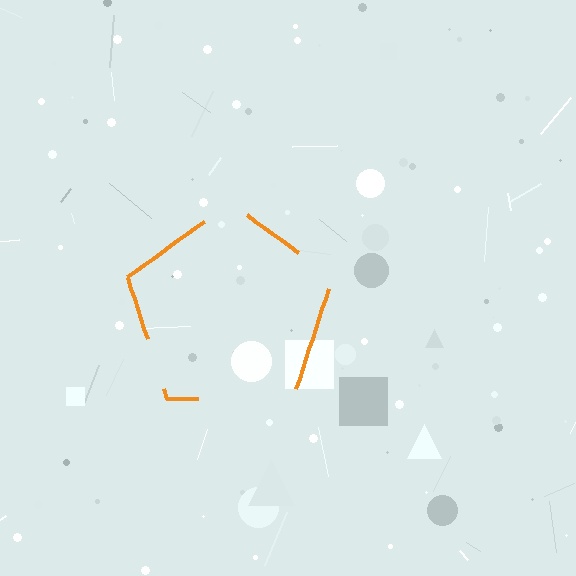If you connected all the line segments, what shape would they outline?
They would outline a pentagon.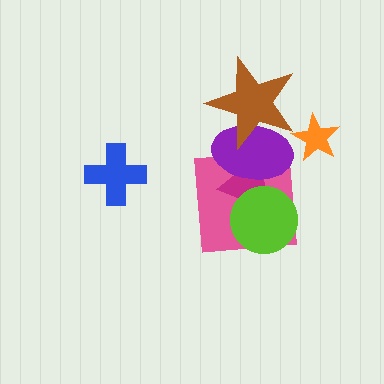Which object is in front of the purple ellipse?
The brown star is in front of the purple ellipse.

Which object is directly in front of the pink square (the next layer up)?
The magenta triangle is directly in front of the pink square.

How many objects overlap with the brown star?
1 object overlaps with the brown star.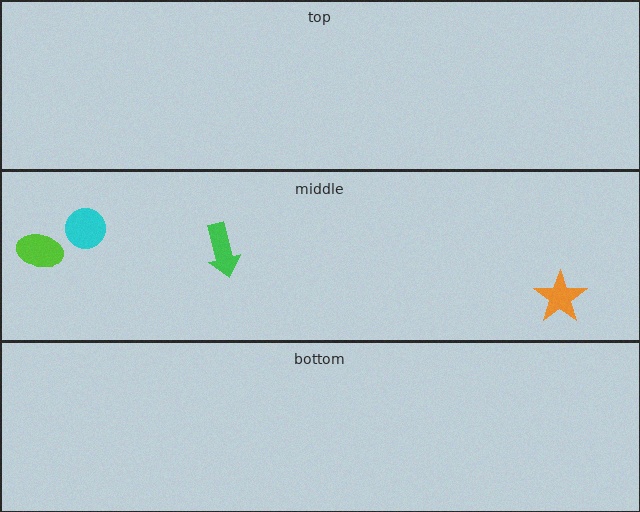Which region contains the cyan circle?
The middle region.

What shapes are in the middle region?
The cyan circle, the green arrow, the lime ellipse, the orange star.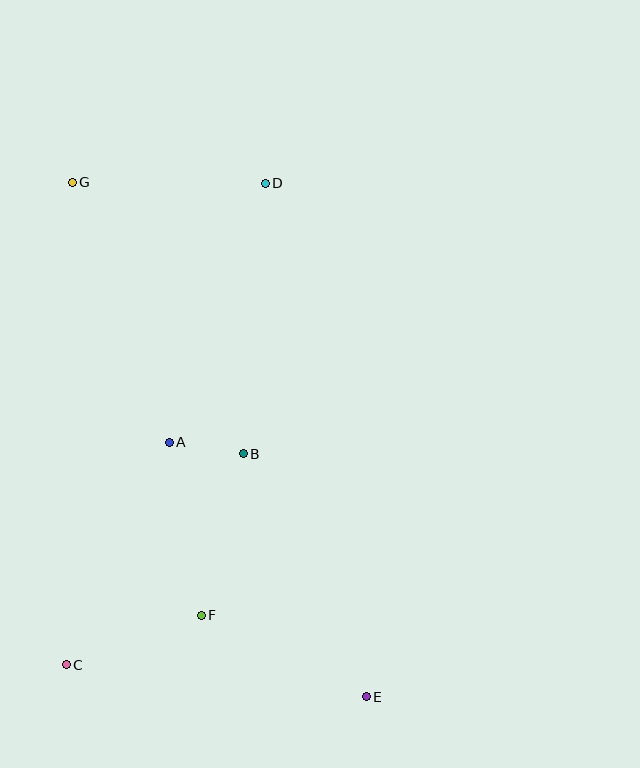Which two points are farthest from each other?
Points E and G are farthest from each other.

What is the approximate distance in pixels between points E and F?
The distance between E and F is approximately 184 pixels.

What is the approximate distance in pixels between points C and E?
The distance between C and E is approximately 302 pixels.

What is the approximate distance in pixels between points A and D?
The distance between A and D is approximately 276 pixels.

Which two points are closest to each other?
Points A and B are closest to each other.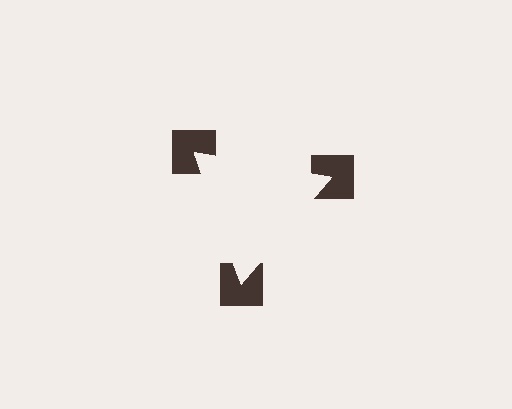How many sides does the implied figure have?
3 sides.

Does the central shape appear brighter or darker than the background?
It typically appears slightly brighter than the background, even though no actual brightness change is drawn.